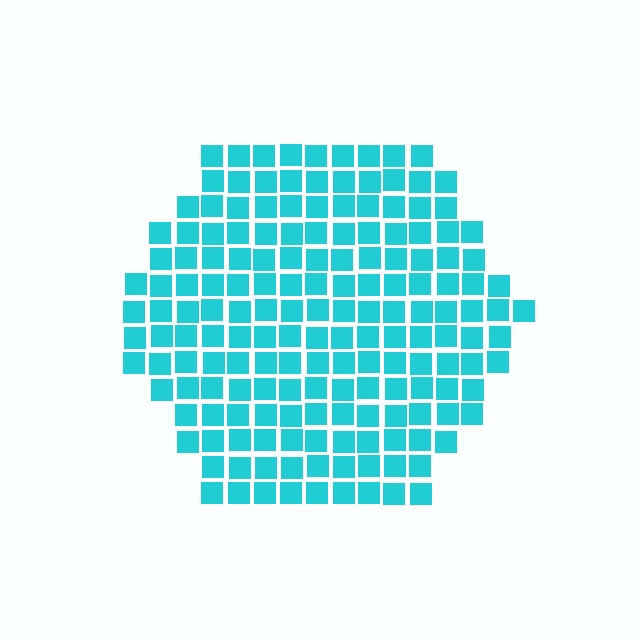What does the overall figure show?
The overall figure shows a hexagon.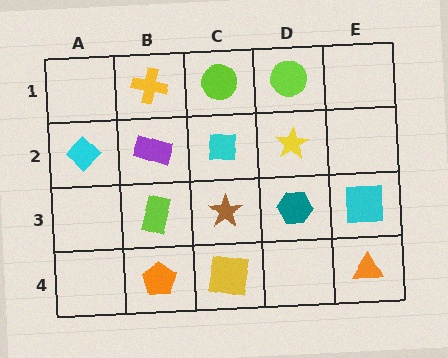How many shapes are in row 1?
3 shapes.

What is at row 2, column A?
A cyan diamond.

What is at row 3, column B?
A lime rectangle.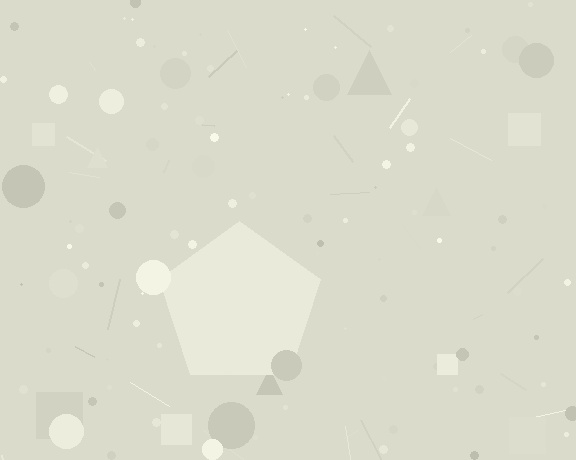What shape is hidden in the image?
A pentagon is hidden in the image.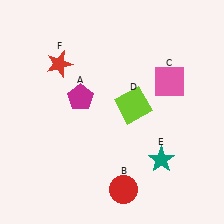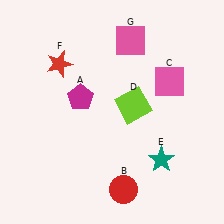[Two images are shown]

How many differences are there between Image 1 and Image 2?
There is 1 difference between the two images.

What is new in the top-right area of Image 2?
A pink square (G) was added in the top-right area of Image 2.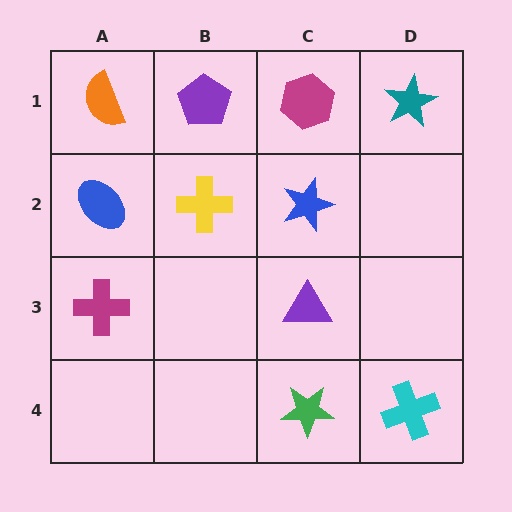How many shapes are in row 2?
3 shapes.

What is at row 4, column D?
A cyan cross.